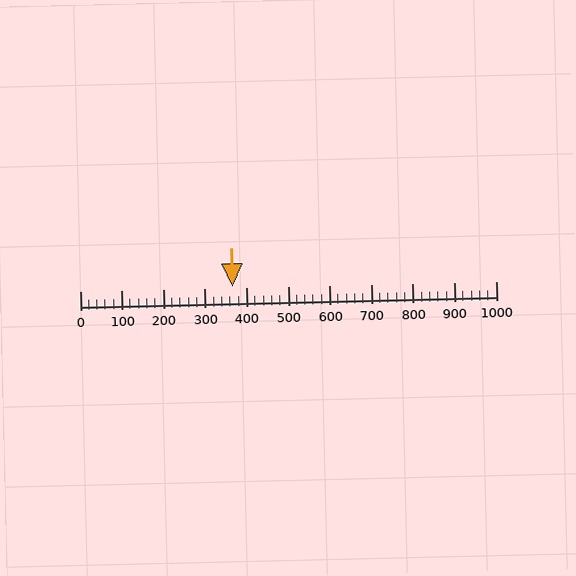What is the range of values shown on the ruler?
The ruler shows values from 0 to 1000.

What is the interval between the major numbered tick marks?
The major tick marks are spaced 100 units apart.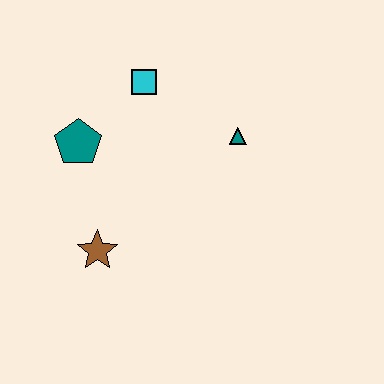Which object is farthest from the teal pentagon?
The teal triangle is farthest from the teal pentagon.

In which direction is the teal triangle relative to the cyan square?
The teal triangle is to the right of the cyan square.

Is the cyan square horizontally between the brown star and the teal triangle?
Yes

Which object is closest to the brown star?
The teal pentagon is closest to the brown star.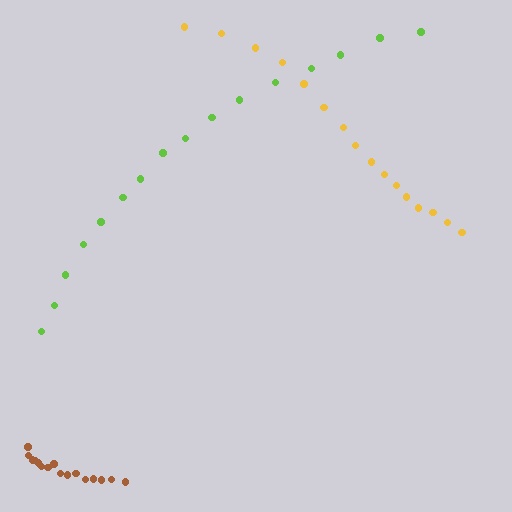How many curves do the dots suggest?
There are 3 distinct paths.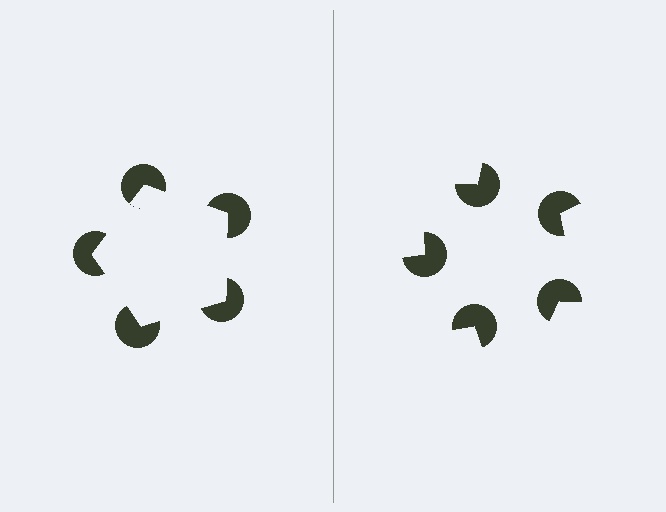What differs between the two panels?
The pac-man discs are positioned identically on both sides; only the wedge orientations differ. On the left they align to a pentagon; on the right they are misaligned.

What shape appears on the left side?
An illusory pentagon.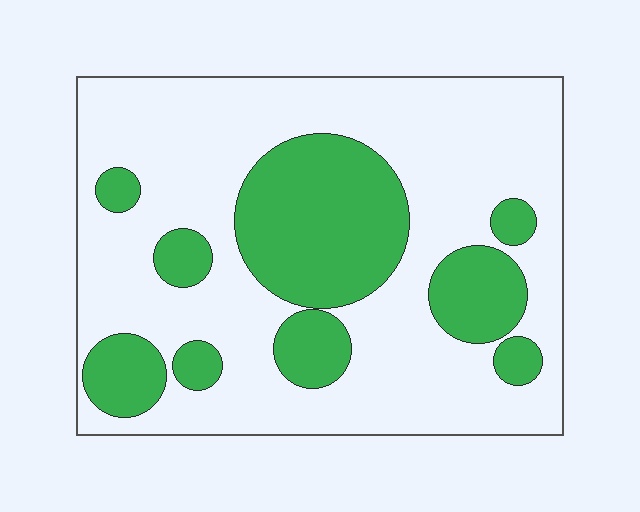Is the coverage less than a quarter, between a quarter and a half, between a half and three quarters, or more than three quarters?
Between a quarter and a half.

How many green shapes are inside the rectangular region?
9.